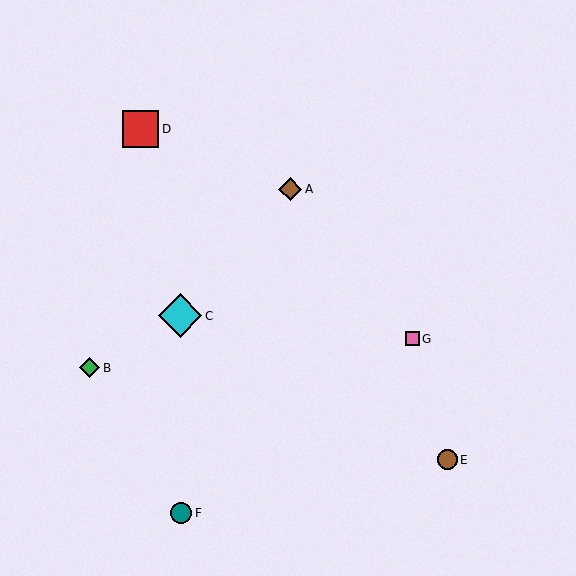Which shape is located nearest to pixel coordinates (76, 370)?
The green diamond (labeled B) at (89, 368) is nearest to that location.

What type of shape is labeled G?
Shape G is a pink square.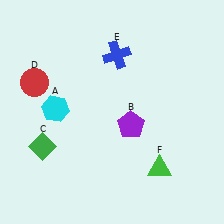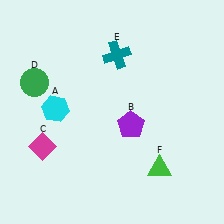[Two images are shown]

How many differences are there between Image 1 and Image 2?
There are 3 differences between the two images.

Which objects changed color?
C changed from green to magenta. D changed from red to green. E changed from blue to teal.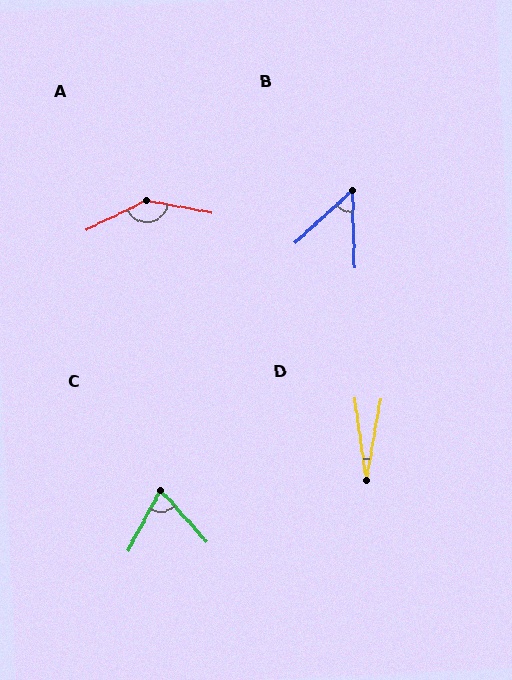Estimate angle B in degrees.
Approximately 49 degrees.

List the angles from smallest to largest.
D (18°), B (49°), C (70°), A (143°).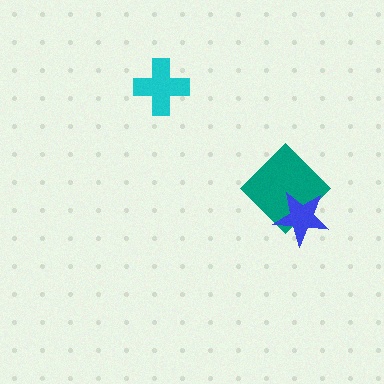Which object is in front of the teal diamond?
The blue star is in front of the teal diamond.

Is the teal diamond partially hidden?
Yes, it is partially covered by another shape.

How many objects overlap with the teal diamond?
1 object overlaps with the teal diamond.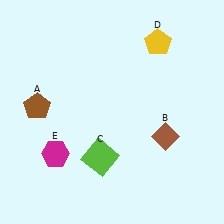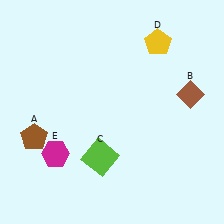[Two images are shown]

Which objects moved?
The objects that moved are: the brown pentagon (A), the brown diamond (B).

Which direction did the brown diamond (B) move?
The brown diamond (B) moved up.